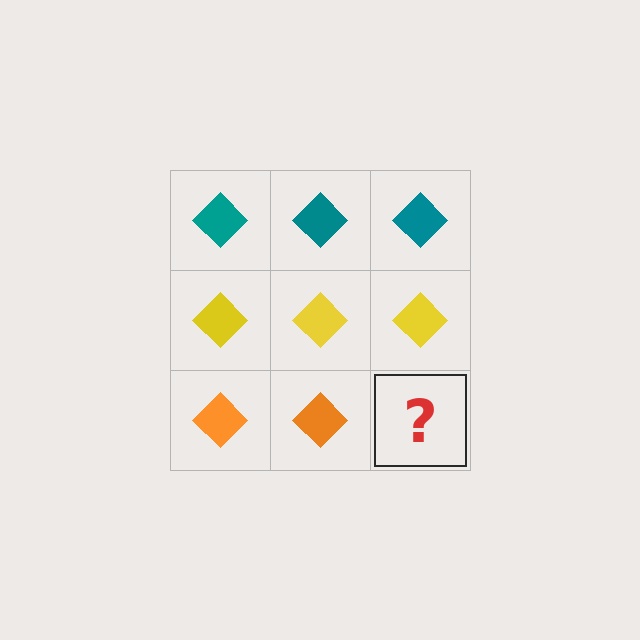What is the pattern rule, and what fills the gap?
The rule is that each row has a consistent color. The gap should be filled with an orange diamond.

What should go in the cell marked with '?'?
The missing cell should contain an orange diamond.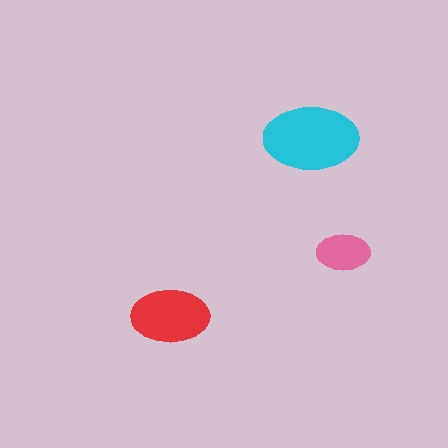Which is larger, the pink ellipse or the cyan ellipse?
The cyan one.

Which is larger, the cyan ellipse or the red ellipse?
The cyan one.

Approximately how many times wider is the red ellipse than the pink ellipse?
About 1.5 times wider.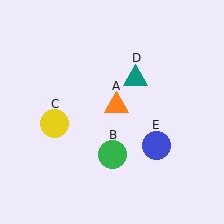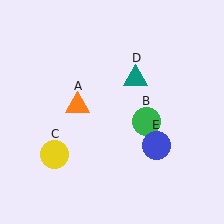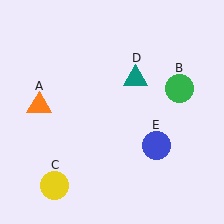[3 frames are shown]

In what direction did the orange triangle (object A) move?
The orange triangle (object A) moved left.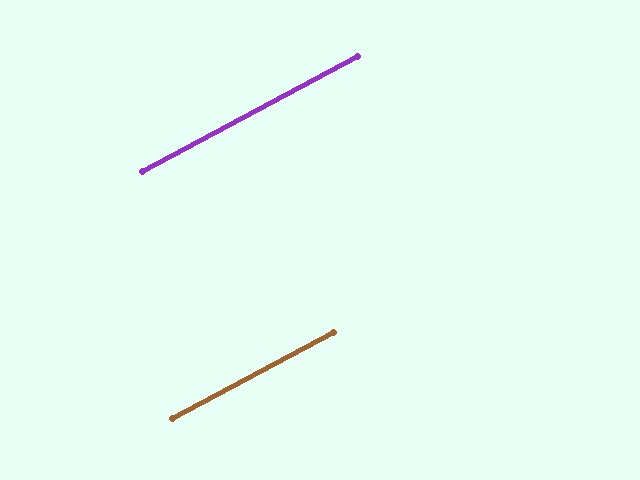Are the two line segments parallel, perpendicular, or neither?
Parallel — their directions differ by only 0.3°.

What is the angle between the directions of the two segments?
Approximately 0 degrees.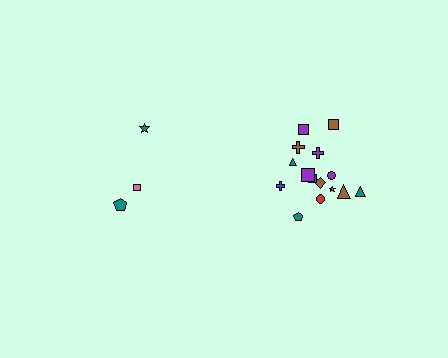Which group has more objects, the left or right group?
The right group.